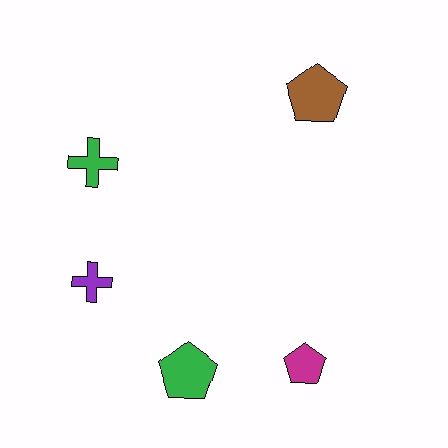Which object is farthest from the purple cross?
The brown pentagon is farthest from the purple cross.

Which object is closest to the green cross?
The purple cross is closest to the green cross.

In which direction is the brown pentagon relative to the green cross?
The brown pentagon is to the right of the green cross.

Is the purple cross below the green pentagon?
No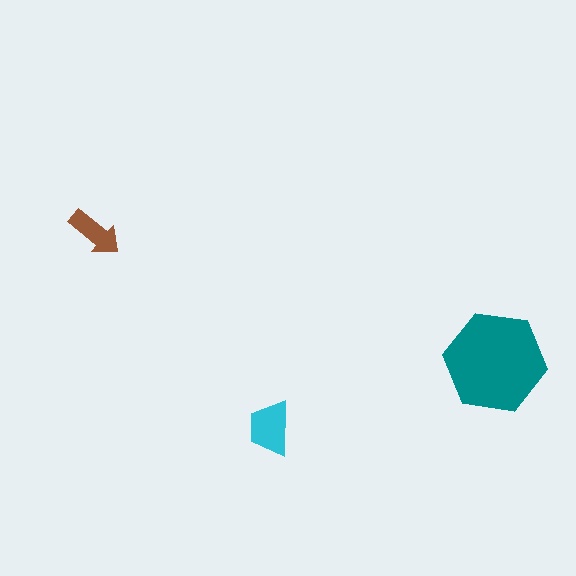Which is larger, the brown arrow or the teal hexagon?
The teal hexagon.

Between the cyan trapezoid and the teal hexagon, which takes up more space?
The teal hexagon.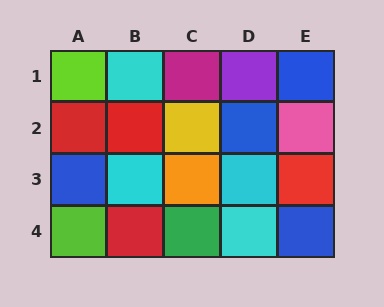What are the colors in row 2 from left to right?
Red, red, yellow, blue, pink.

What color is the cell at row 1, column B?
Cyan.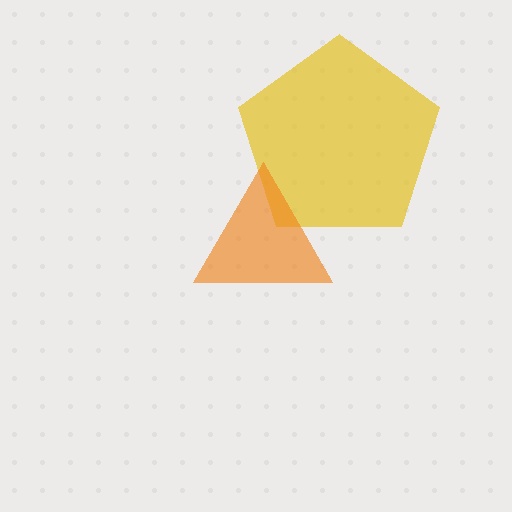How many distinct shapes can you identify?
There are 2 distinct shapes: a yellow pentagon, an orange triangle.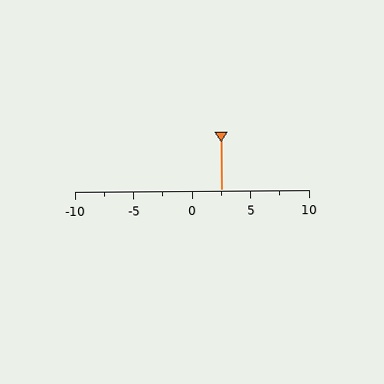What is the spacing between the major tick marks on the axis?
The major ticks are spaced 5 apart.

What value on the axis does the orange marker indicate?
The marker indicates approximately 2.5.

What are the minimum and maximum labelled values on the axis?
The axis runs from -10 to 10.